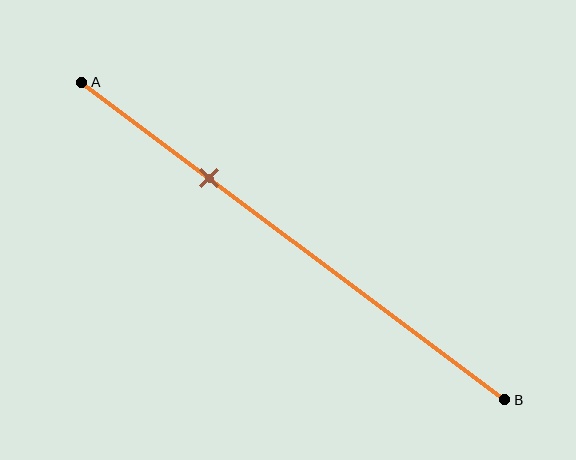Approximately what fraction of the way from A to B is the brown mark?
The brown mark is approximately 30% of the way from A to B.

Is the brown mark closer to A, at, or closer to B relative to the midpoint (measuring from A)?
The brown mark is closer to point A than the midpoint of segment AB.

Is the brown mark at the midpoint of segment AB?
No, the mark is at about 30% from A, not at the 50% midpoint.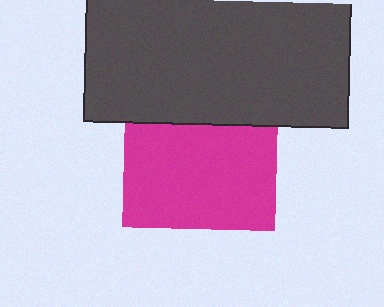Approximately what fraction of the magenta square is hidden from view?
Roughly 32% of the magenta square is hidden behind the dark gray rectangle.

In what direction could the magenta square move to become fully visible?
The magenta square could move down. That would shift it out from behind the dark gray rectangle entirely.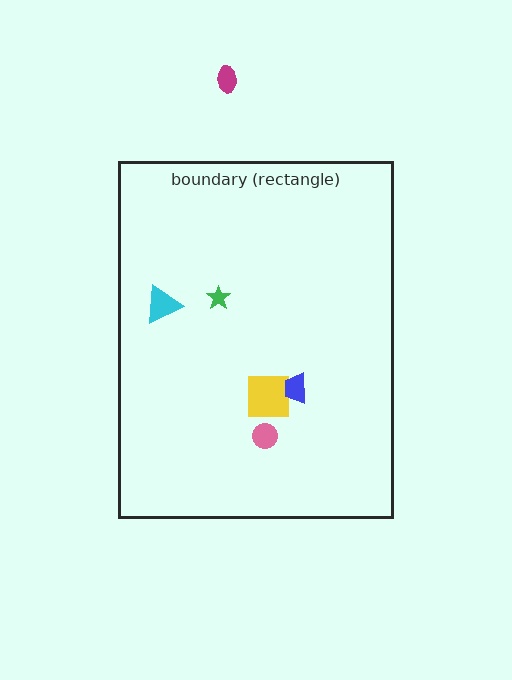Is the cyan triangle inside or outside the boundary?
Inside.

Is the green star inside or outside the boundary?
Inside.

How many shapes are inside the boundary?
5 inside, 1 outside.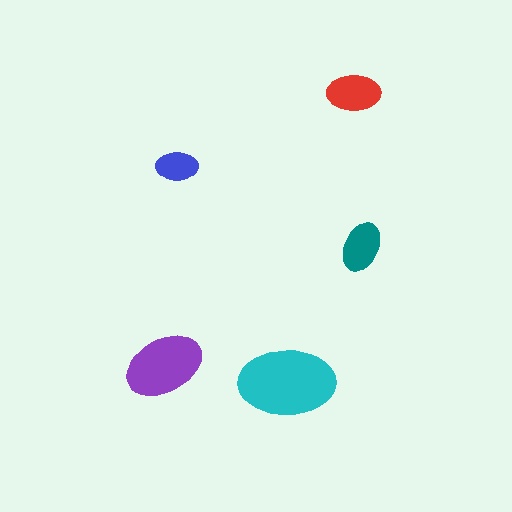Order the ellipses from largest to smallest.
the cyan one, the purple one, the red one, the teal one, the blue one.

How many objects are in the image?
There are 5 objects in the image.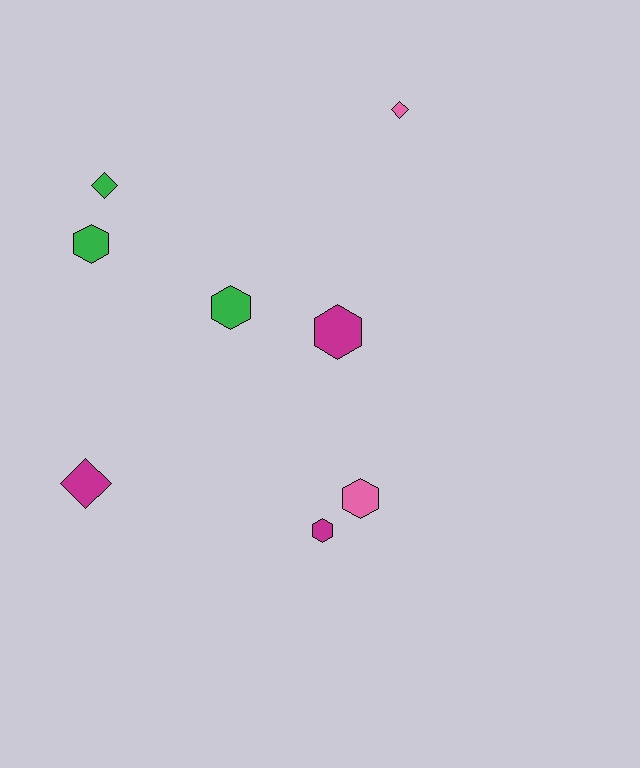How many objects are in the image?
There are 8 objects.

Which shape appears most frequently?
Hexagon, with 5 objects.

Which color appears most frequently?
Magenta, with 3 objects.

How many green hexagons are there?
There are 2 green hexagons.